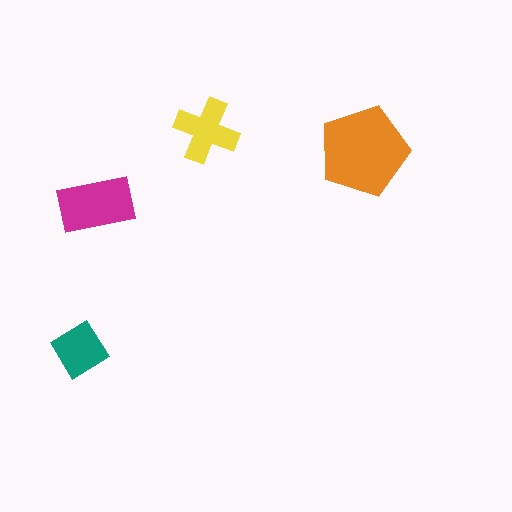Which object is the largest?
The orange pentagon.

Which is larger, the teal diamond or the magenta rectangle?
The magenta rectangle.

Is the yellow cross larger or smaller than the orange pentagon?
Smaller.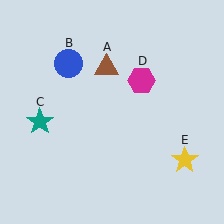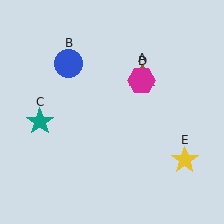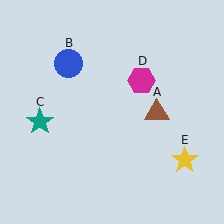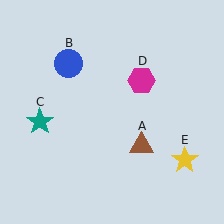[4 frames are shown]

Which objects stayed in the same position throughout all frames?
Blue circle (object B) and teal star (object C) and magenta hexagon (object D) and yellow star (object E) remained stationary.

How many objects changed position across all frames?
1 object changed position: brown triangle (object A).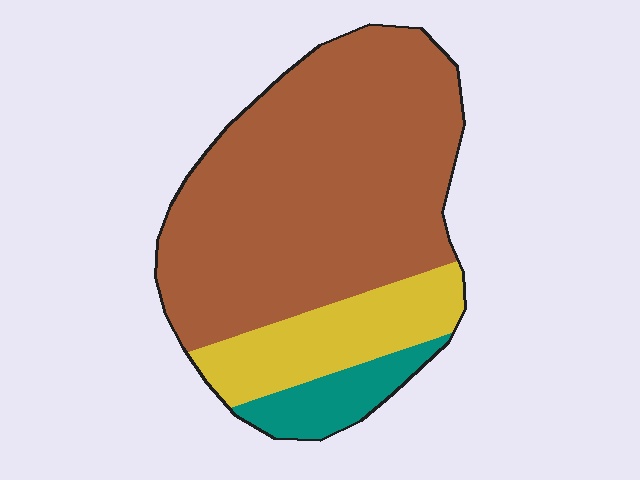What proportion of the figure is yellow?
Yellow covers 19% of the figure.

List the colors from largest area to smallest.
From largest to smallest: brown, yellow, teal.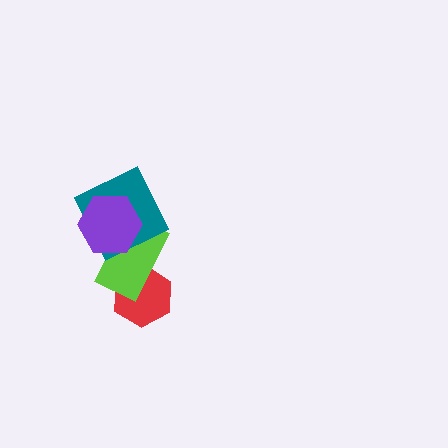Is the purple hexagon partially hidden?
No, no other shape covers it.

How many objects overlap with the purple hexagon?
2 objects overlap with the purple hexagon.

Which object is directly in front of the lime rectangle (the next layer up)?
The teal diamond is directly in front of the lime rectangle.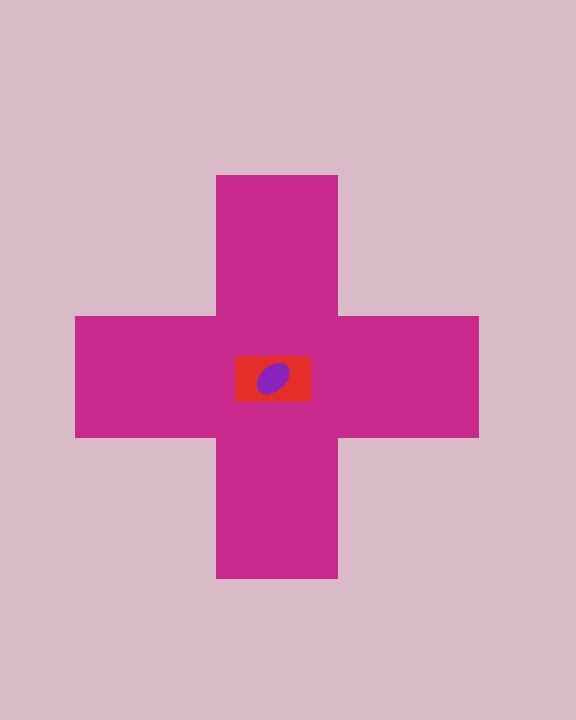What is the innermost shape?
The purple ellipse.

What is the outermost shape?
The magenta cross.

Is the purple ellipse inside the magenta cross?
Yes.